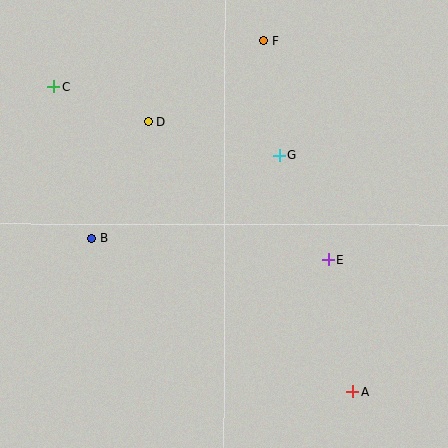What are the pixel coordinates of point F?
Point F is at (264, 41).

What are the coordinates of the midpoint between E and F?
The midpoint between E and F is at (296, 150).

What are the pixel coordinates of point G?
Point G is at (279, 156).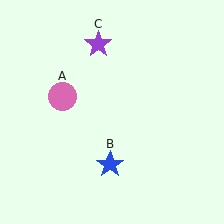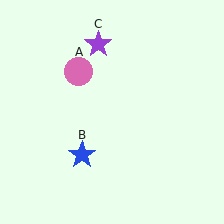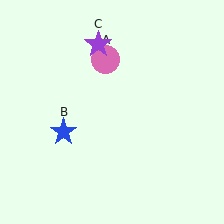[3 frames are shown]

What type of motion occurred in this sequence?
The pink circle (object A), blue star (object B) rotated clockwise around the center of the scene.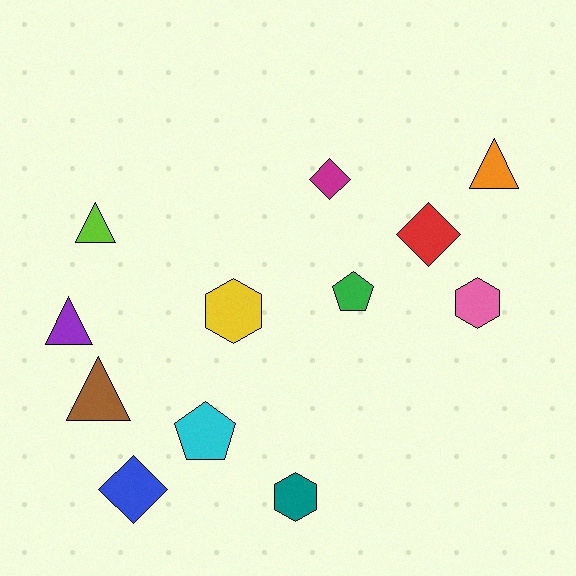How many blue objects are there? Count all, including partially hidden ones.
There is 1 blue object.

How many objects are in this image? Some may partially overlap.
There are 12 objects.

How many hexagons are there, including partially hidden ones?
There are 3 hexagons.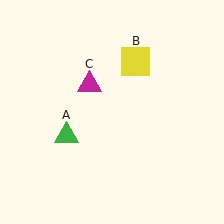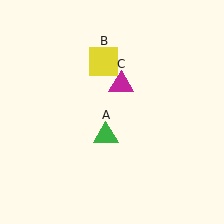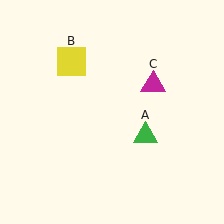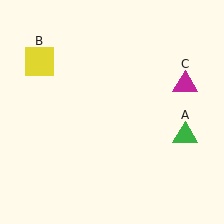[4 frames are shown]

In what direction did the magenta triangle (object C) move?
The magenta triangle (object C) moved right.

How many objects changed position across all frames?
3 objects changed position: green triangle (object A), yellow square (object B), magenta triangle (object C).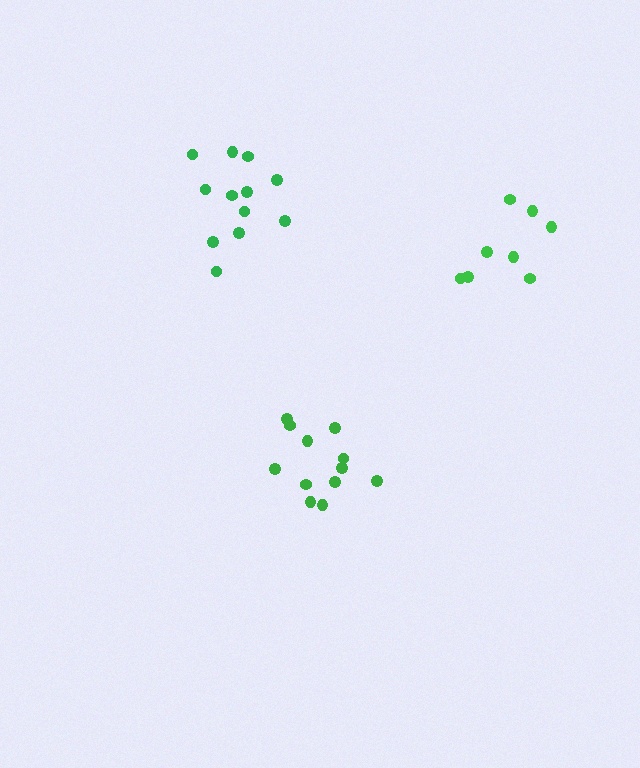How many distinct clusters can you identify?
There are 3 distinct clusters.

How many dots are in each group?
Group 1: 12 dots, Group 2: 8 dots, Group 3: 12 dots (32 total).